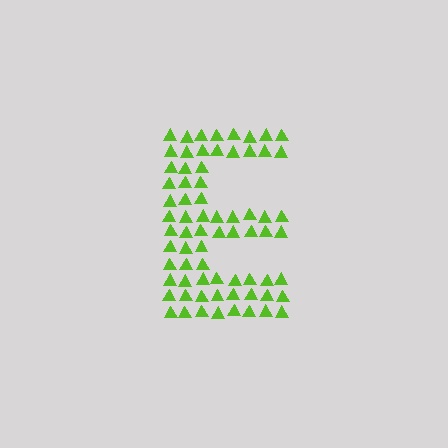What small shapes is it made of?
It is made of small triangles.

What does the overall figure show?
The overall figure shows the letter E.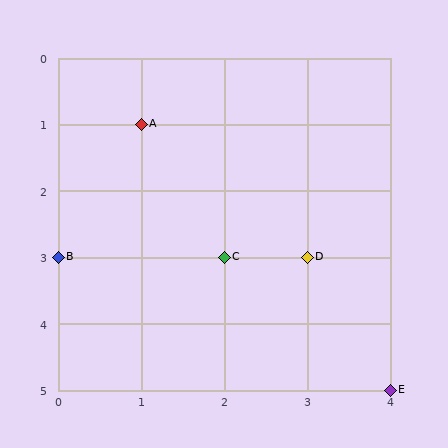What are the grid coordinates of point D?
Point D is at grid coordinates (3, 3).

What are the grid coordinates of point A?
Point A is at grid coordinates (1, 1).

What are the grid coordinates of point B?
Point B is at grid coordinates (0, 3).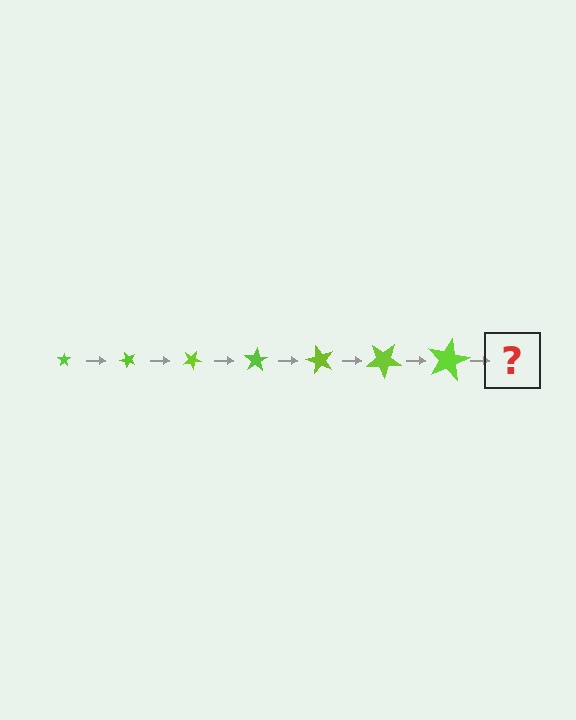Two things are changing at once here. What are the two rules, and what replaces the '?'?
The two rules are that the star grows larger each step and it rotates 50 degrees each step. The '?' should be a star, larger than the previous one and rotated 350 degrees from the start.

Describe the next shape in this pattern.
It should be a star, larger than the previous one and rotated 350 degrees from the start.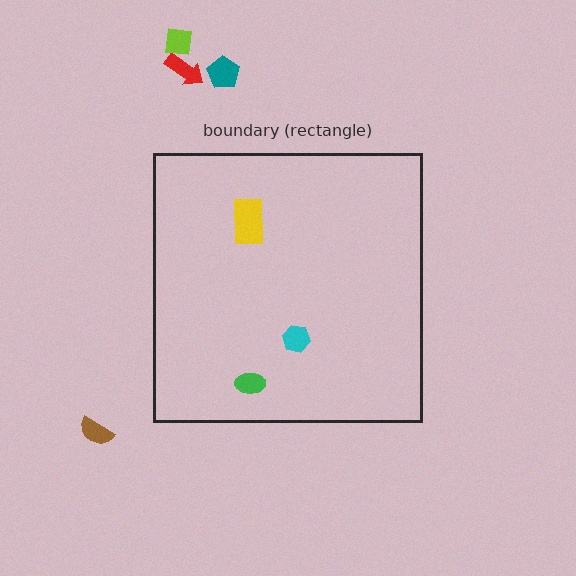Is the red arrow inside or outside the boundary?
Outside.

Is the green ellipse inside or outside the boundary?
Inside.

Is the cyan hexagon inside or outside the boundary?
Inside.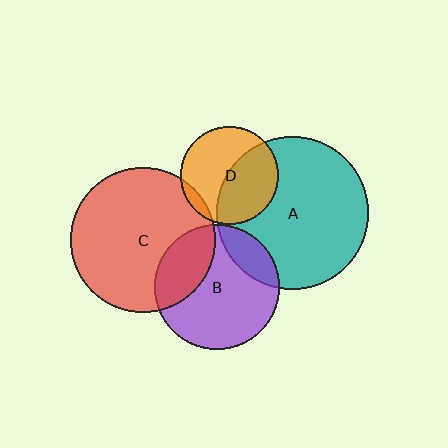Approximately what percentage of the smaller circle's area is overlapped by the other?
Approximately 15%.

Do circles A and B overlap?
Yes.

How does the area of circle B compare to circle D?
Approximately 1.6 times.